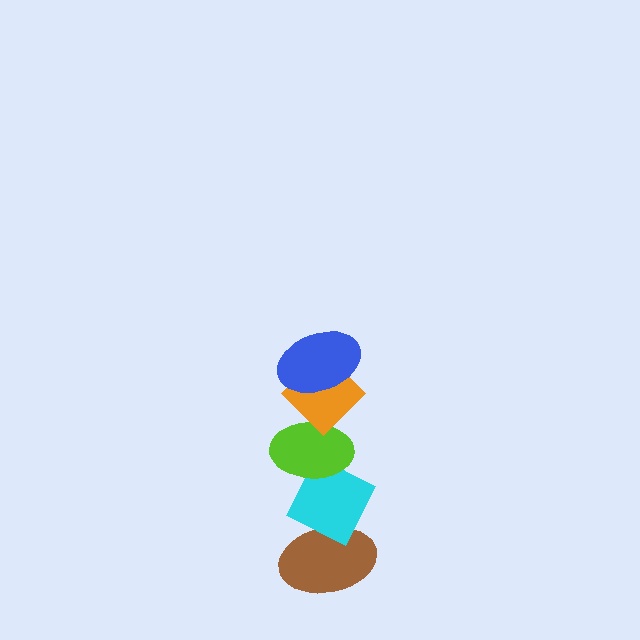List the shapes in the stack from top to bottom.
From top to bottom: the blue ellipse, the orange diamond, the lime ellipse, the cyan diamond, the brown ellipse.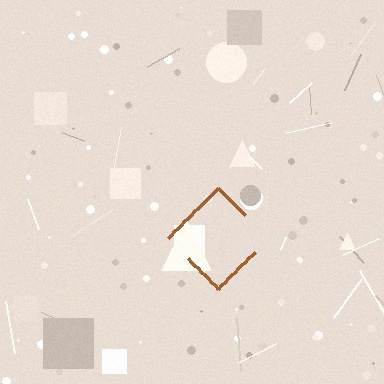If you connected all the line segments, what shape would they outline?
They would outline a diamond.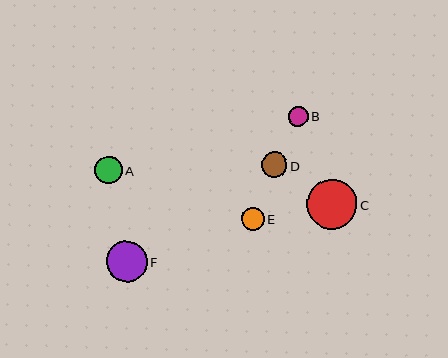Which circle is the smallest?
Circle B is the smallest with a size of approximately 20 pixels.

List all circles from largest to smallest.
From largest to smallest: C, F, A, D, E, B.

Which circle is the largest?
Circle C is the largest with a size of approximately 50 pixels.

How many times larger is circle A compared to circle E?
Circle A is approximately 1.2 times the size of circle E.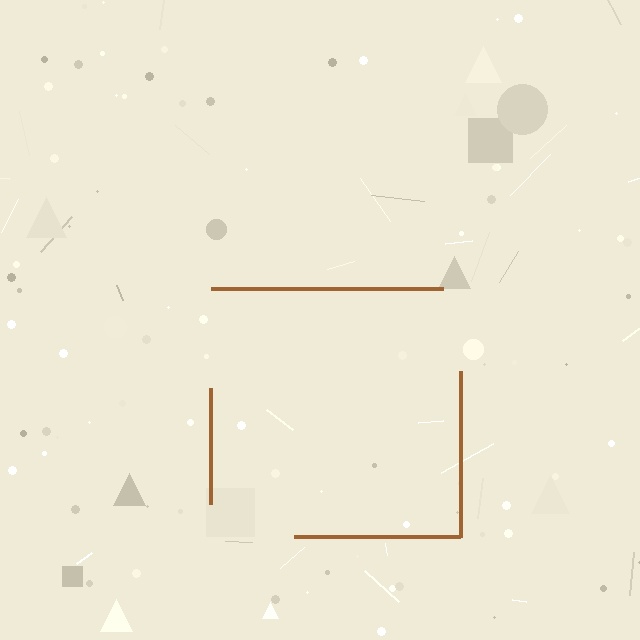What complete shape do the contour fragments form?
The contour fragments form a square.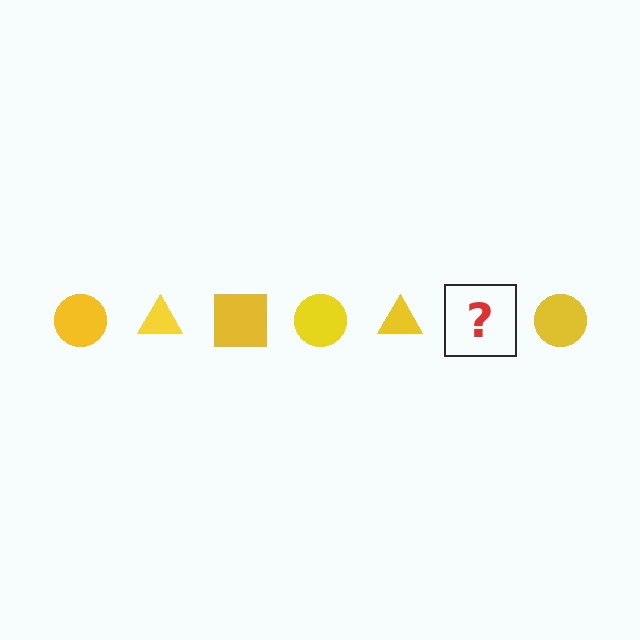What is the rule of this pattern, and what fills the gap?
The rule is that the pattern cycles through circle, triangle, square shapes in yellow. The gap should be filled with a yellow square.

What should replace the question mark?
The question mark should be replaced with a yellow square.